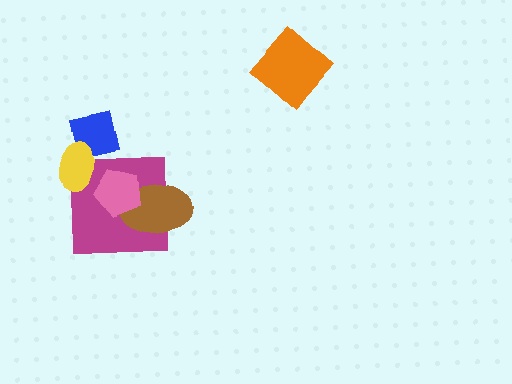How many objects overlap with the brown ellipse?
2 objects overlap with the brown ellipse.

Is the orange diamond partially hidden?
No, no other shape covers it.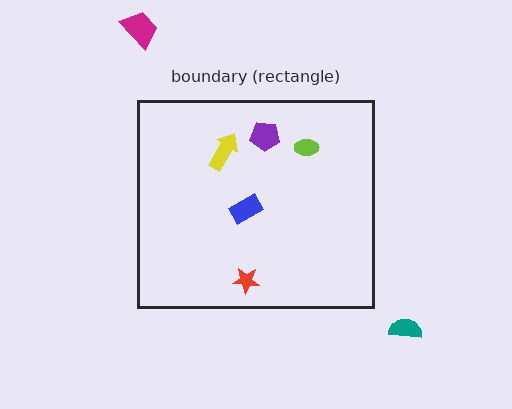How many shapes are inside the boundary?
5 inside, 2 outside.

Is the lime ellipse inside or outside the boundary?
Inside.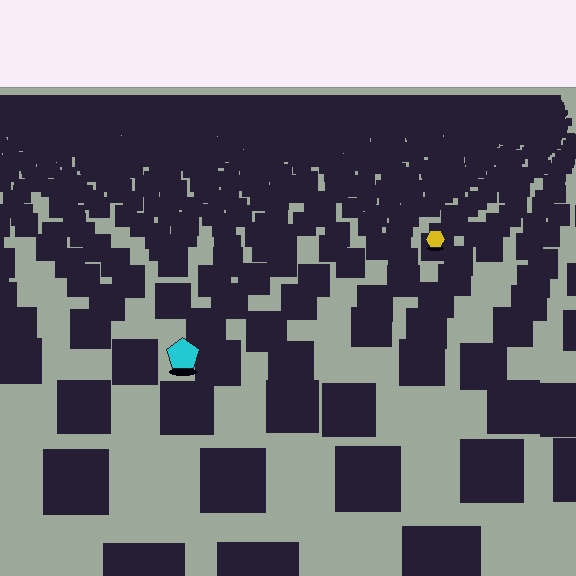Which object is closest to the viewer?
The cyan pentagon is closest. The texture marks near it are larger and more spread out.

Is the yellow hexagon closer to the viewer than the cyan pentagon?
No. The cyan pentagon is closer — you can tell from the texture gradient: the ground texture is coarser near it.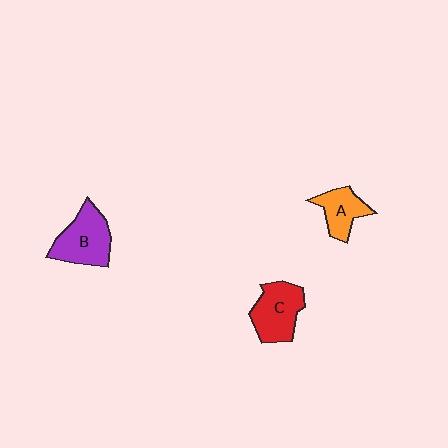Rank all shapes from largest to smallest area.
From largest to smallest: B (purple), C (red), A (orange).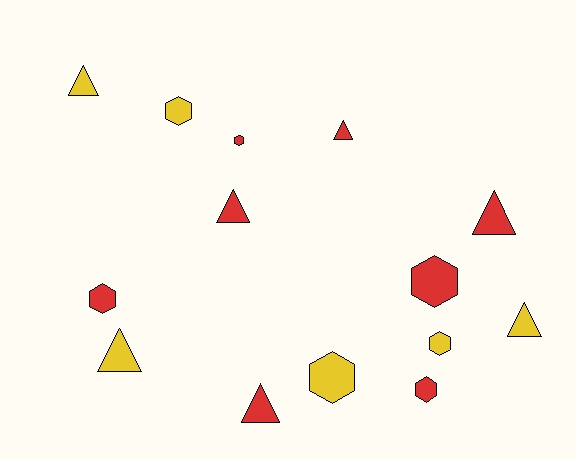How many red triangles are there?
There are 4 red triangles.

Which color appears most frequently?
Red, with 8 objects.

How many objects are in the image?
There are 14 objects.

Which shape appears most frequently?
Hexagon, with 7 objects.